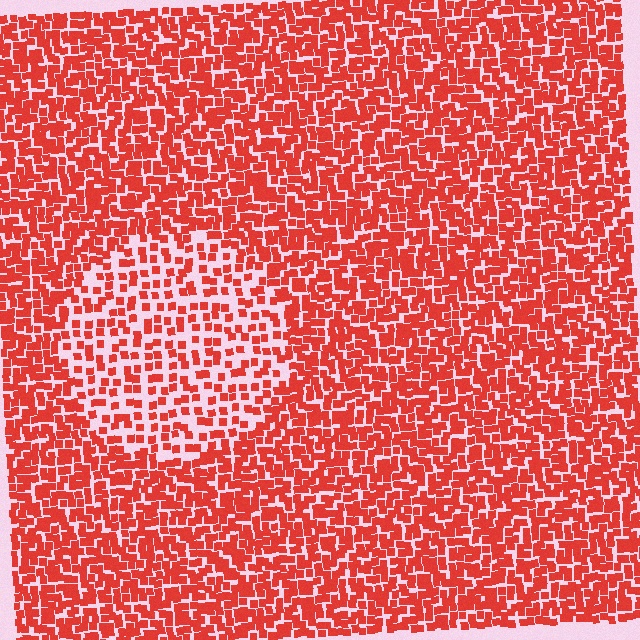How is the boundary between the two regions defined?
The boundary is defined by a change in element density (approximately 2.0x ratio). All elements are the same color, size, and shape.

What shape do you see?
I see a circle.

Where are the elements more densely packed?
The elements are more densely packed outside the circle boundary.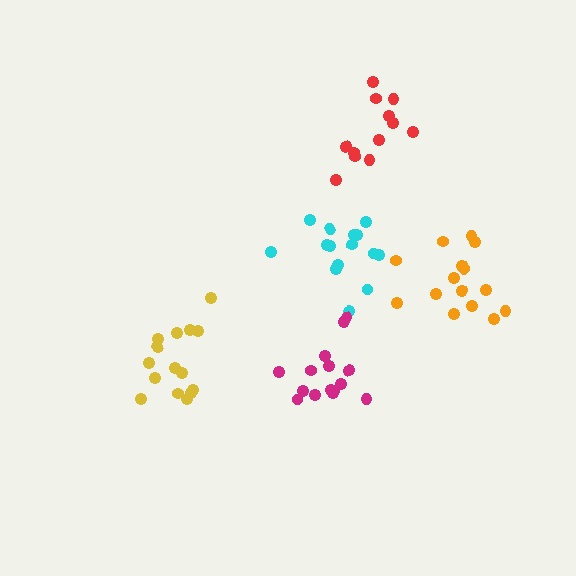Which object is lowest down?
The magenta cluster is bottommost.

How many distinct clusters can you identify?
There are 5 distinct clusters.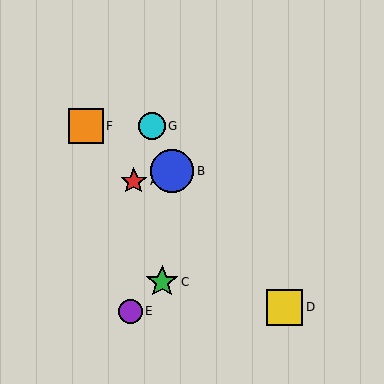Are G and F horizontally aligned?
Yes, both are at y≈126.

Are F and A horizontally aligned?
No, F is at y≈126 and A is at y≈181.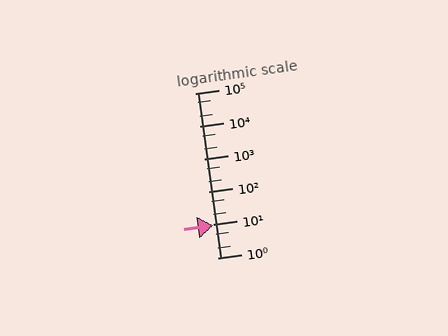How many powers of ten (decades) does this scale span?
The scale spans 5 decades, from 1 to 100000.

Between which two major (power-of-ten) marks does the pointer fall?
The pointer is between 1 and 10.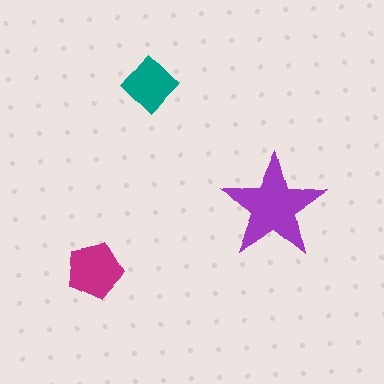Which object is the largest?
The purple star.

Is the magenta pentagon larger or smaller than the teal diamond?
Larger.